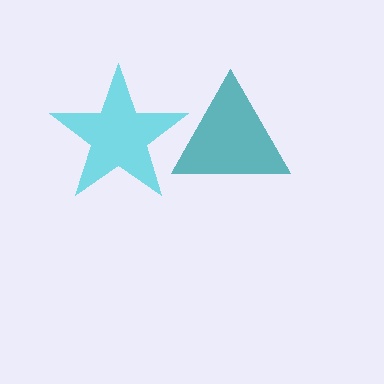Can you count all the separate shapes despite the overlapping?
Yes, there are 2 separate shapes.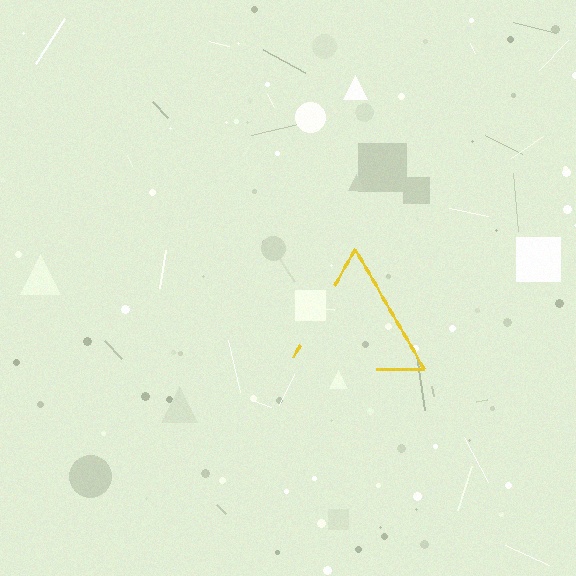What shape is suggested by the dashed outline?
The dashed outline suggests a triangle.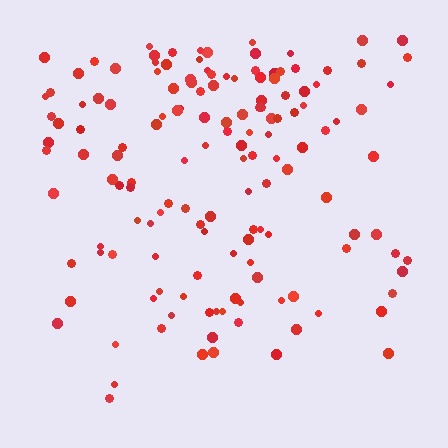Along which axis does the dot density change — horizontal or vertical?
Vertical.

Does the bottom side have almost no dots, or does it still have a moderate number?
Still a moderate number, just noticeably fewer than the top.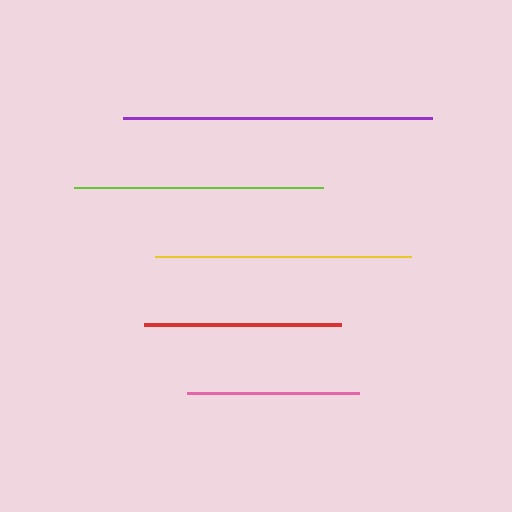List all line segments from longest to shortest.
From longest to shortest: purple, yellow, lime, red, pink.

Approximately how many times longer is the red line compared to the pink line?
The red line is approximately 1.1 times the length of the pink line.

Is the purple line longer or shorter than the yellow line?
The purple line is longer than the yellow line.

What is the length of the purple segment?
The purple segment is approximately 308 pixels long.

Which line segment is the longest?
The purple line is the longest at approximately 308 pixels.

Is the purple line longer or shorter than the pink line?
The purple line is longer than the pink line.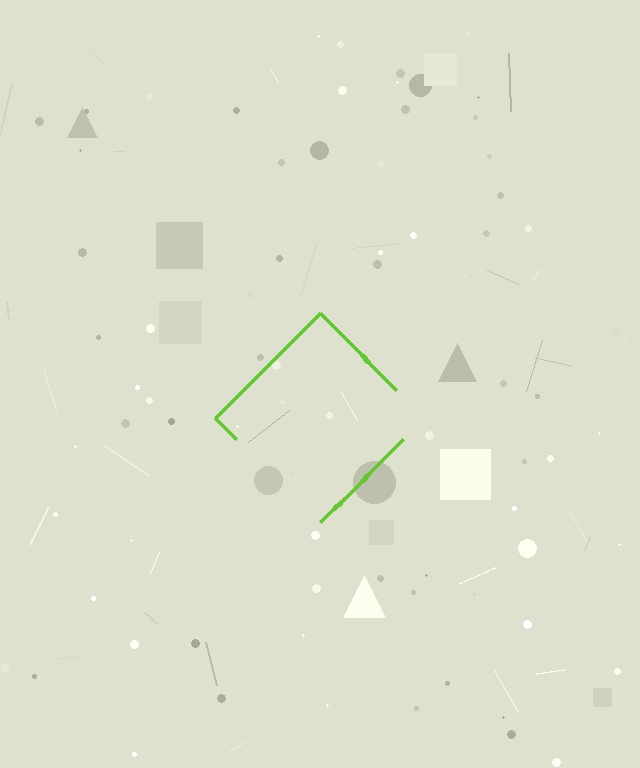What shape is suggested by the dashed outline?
The dashed outline suggests a diamond.